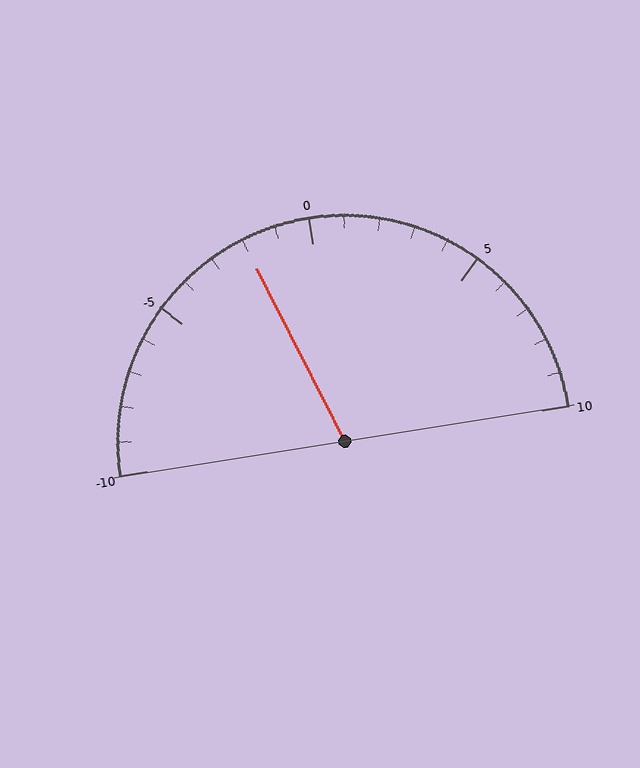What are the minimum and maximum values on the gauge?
The gauge ranges from -10 to 10.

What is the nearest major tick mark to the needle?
The nearest major tick mark is 0.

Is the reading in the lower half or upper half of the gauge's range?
The reading is in the lower half of the range (-10 to 10).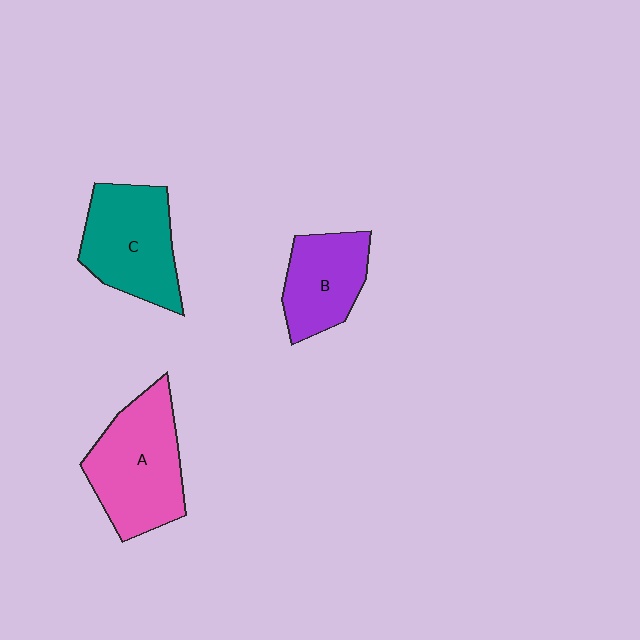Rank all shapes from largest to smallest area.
From largest to smallest: A (pink), C (teal), B (purple).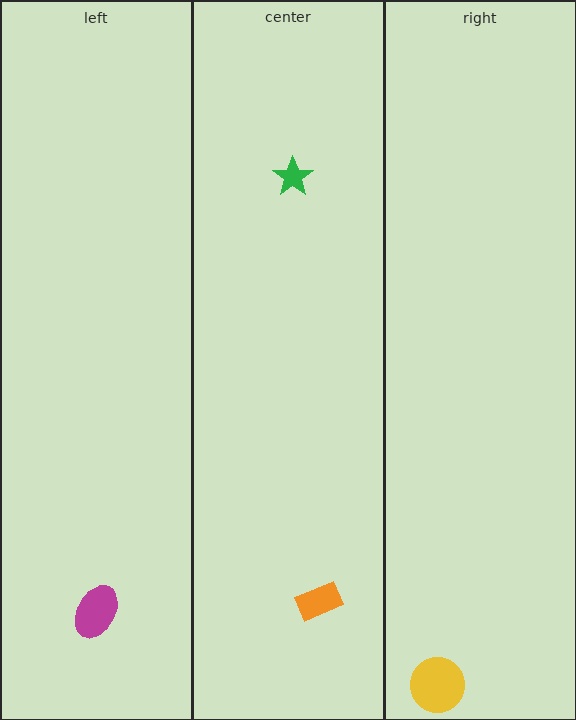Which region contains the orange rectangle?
The center region.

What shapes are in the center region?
The green star, the orange rectangle.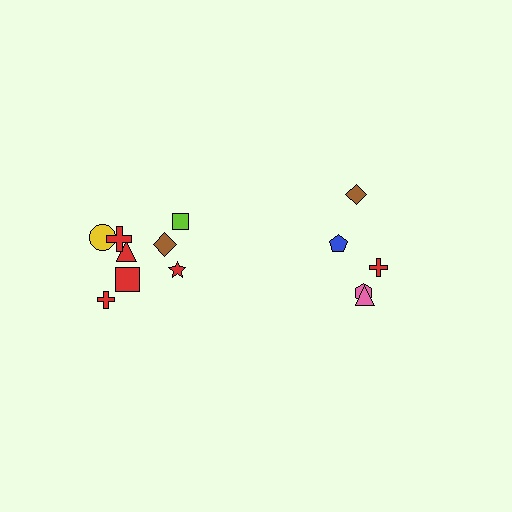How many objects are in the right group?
There are 5 objects.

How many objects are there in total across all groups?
There are 13 objects.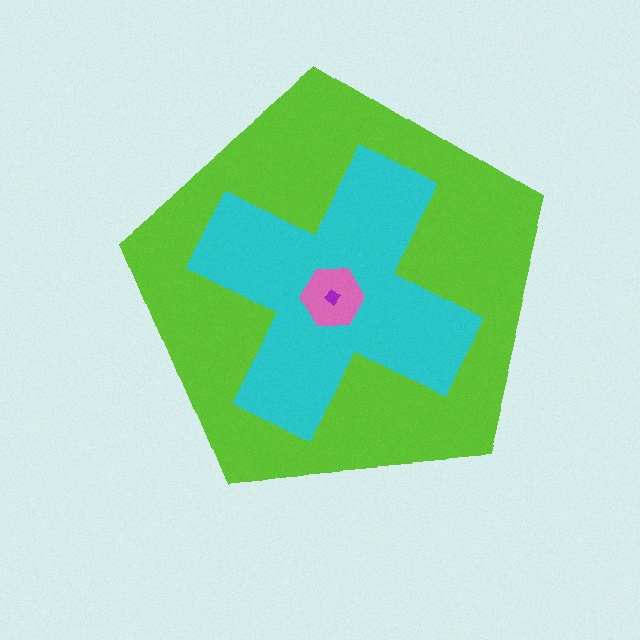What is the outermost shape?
The lime pentagon.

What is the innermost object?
The purple diamond.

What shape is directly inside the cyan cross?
The pink hexagon.